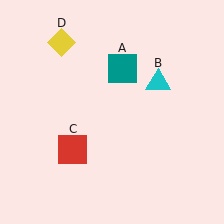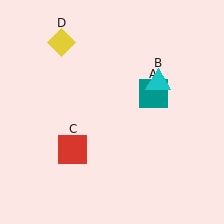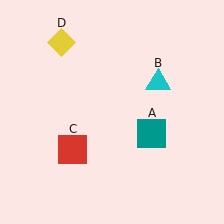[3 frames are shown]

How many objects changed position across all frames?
1 object changed position: teal square (object A).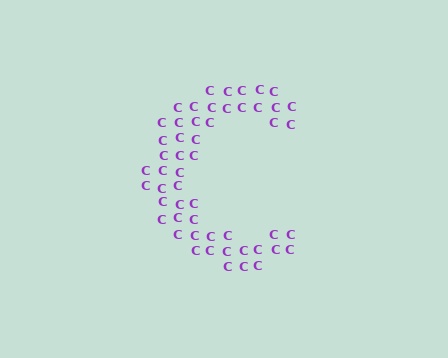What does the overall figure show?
The overall figure shows the letter C.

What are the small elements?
The small elements are letter C's.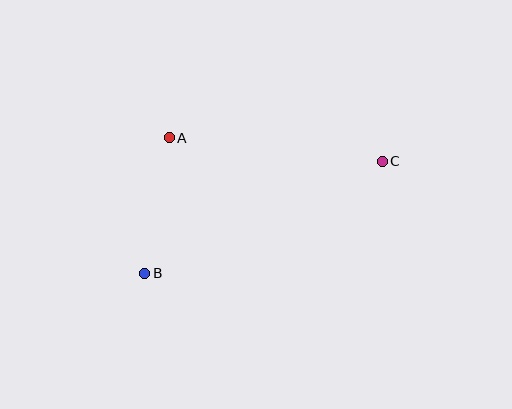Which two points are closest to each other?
Points A and B are closest to each other.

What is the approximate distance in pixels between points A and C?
The distance between A and C is approximately 214 pixels.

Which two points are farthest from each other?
Points B and C are farthest from each other.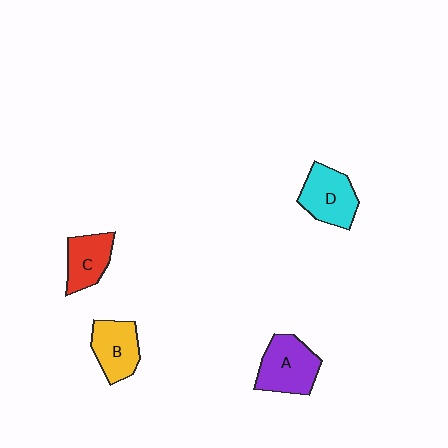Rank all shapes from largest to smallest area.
From largest to smallest: A (purple), D (cyan), B (yellow), C (red).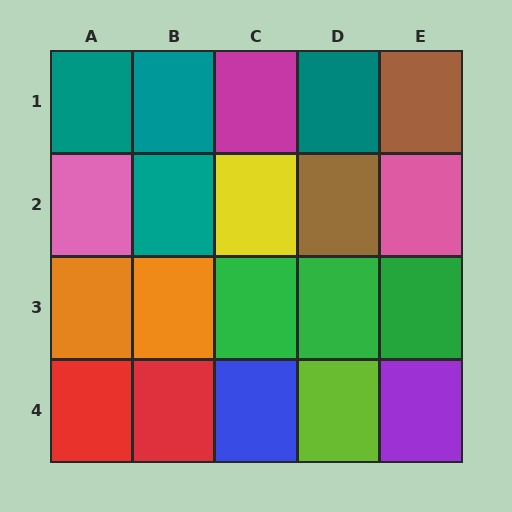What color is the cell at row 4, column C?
Blue.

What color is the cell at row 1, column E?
Brown.